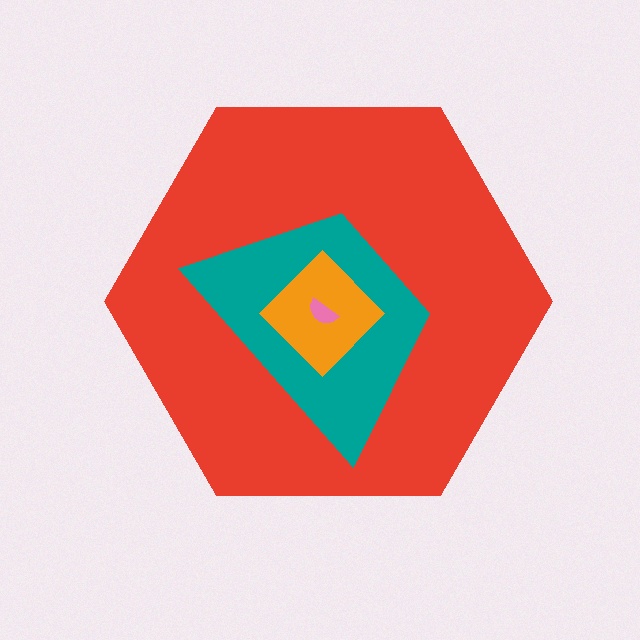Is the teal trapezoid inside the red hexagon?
Yes.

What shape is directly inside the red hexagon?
The teal trapezoid.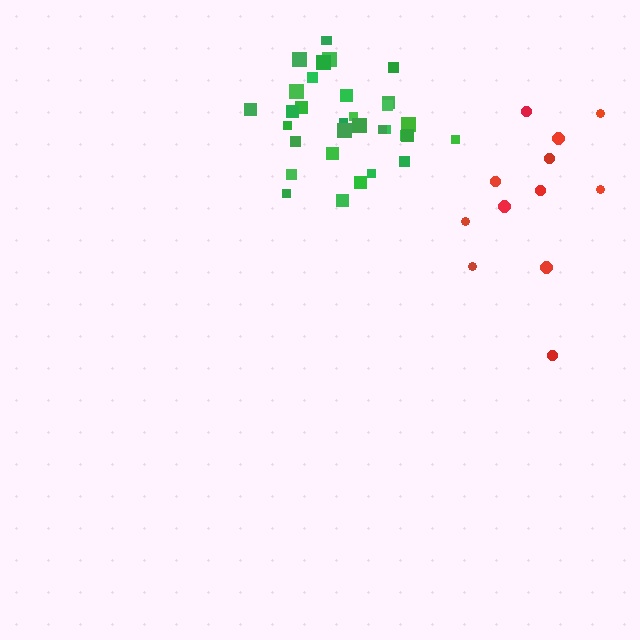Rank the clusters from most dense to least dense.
green, red.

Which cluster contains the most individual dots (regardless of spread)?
Green (34).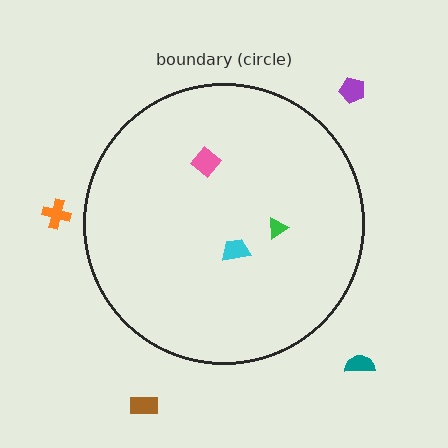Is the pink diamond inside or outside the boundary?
Inside.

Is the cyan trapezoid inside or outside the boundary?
Inside.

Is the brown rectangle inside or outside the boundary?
Outside.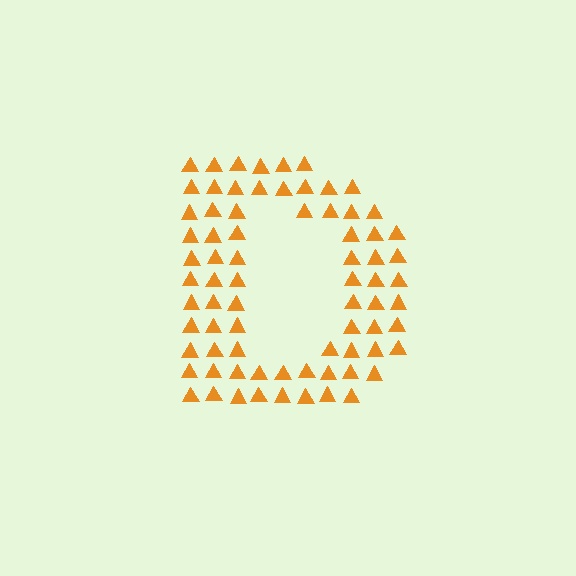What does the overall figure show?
The overall figure shows the letter D.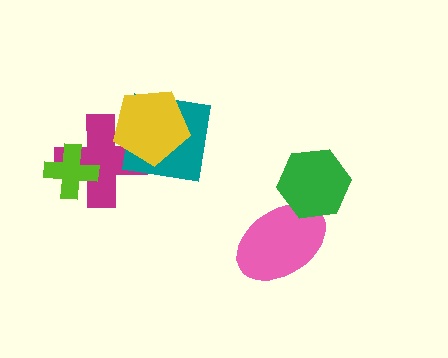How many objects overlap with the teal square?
2 objects overlap with the teal square.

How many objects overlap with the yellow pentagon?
2 objects overlap with the yellow pentagon.